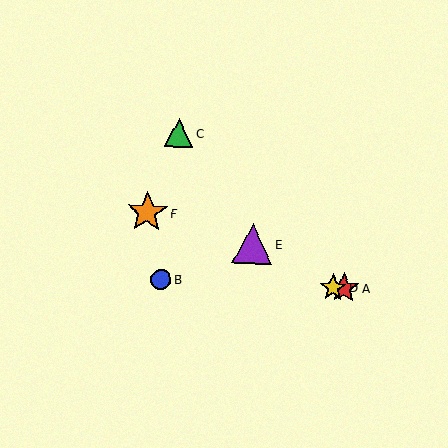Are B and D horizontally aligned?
Yes, both are at y≈279.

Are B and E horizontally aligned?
No, B is at y≈279 and E is at y≈244.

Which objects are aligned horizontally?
Objects A, B, D are aligned horizontally.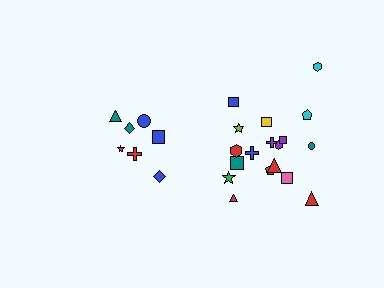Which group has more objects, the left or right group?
The right group.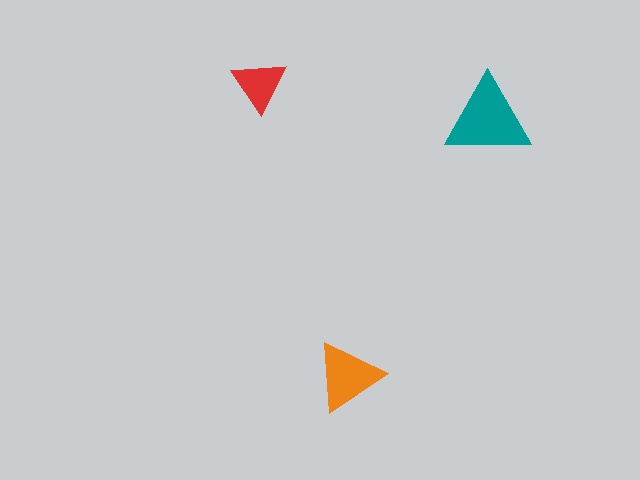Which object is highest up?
The red triangle is topmost.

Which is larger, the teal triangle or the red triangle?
The teal one.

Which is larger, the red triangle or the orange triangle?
The orange one.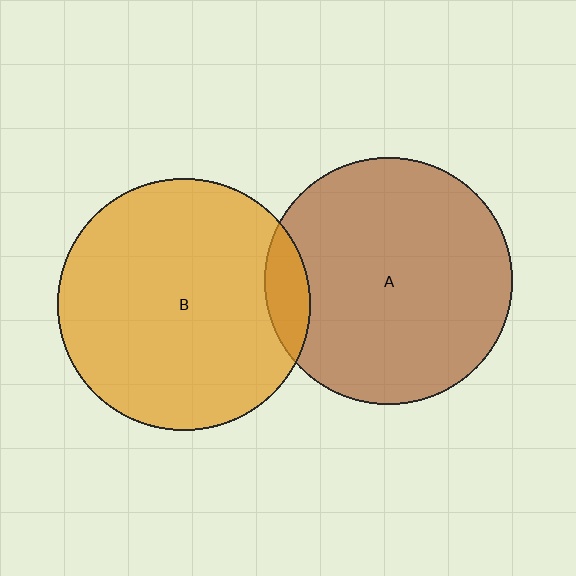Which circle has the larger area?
Circle B (orange).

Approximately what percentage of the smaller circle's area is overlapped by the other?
Approximately 10%.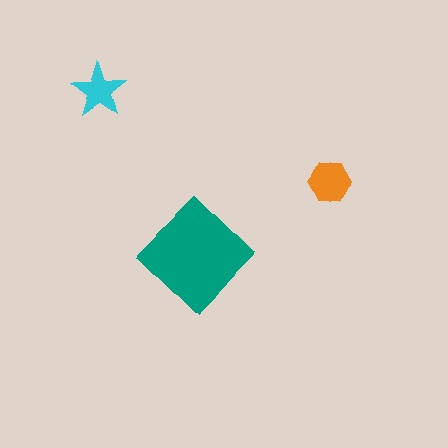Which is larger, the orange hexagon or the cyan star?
The orange hexagon.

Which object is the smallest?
The cyan star.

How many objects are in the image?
There are 3 objects in the image.